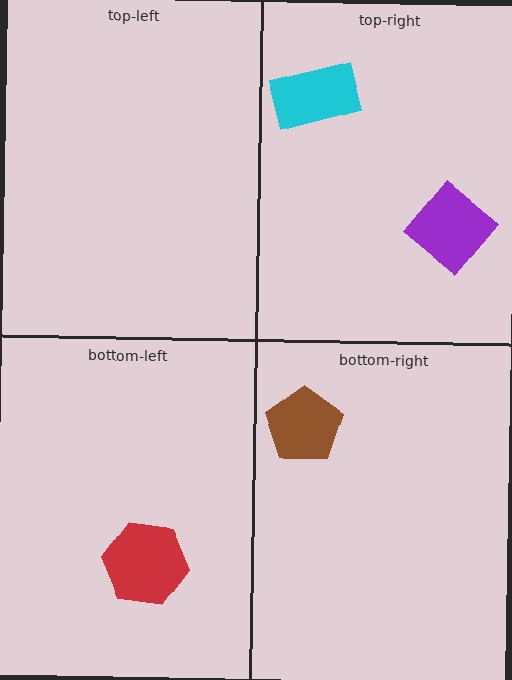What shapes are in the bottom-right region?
The brown pentagon.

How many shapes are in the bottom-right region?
1.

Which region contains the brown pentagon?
The bottom-right region.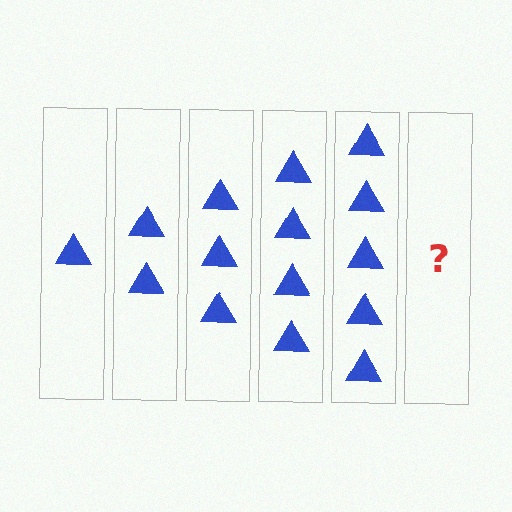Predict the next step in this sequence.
The next step is 6 triangles.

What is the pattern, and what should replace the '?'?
The pattern is that each step adds one more triangle. The '?' should be 6 triangles.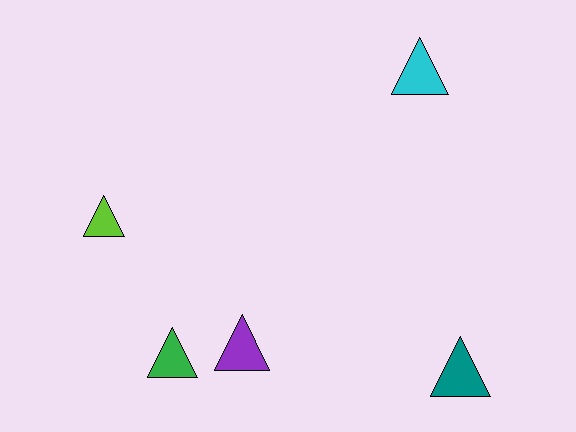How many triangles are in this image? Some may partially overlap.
There are 5 triangles.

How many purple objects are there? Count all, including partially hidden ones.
There is 1 purple object.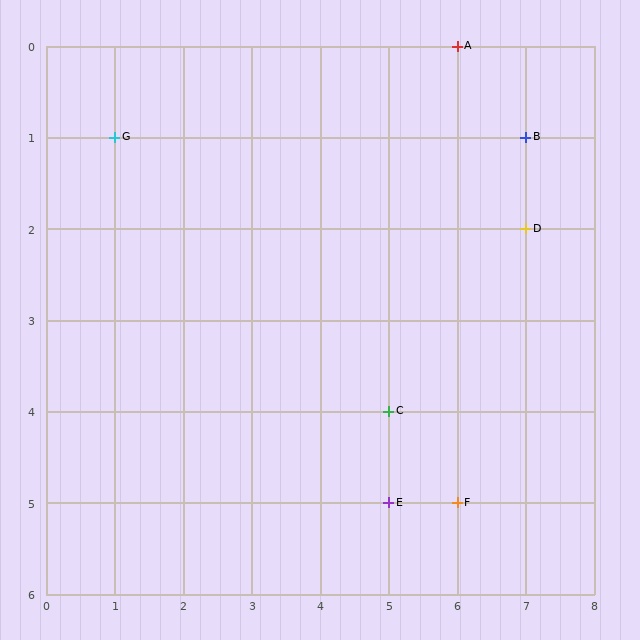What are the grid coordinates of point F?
Point F is at grid coordinates (6, 5).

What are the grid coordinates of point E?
Point E is at grid coordinates (5, 5).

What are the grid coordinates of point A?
Point A is at grid coordinates (6, 0).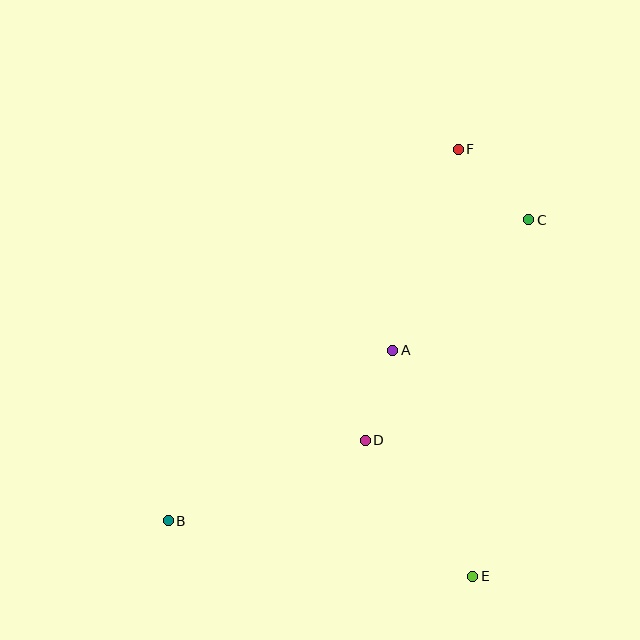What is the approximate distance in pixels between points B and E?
The distance between B and E is approximately 309 pixels.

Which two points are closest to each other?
Points A and D are closest to each other.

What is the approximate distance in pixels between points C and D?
The distance between C and D is approximately 275 pixels.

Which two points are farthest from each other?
Points B and F are farthest from each other.